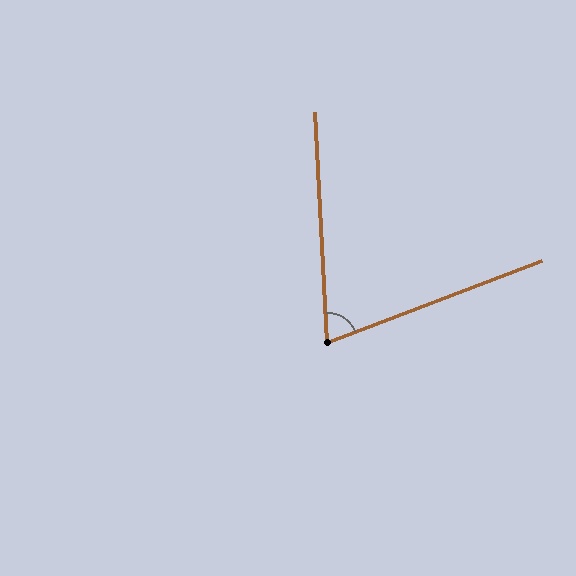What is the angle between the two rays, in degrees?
Approximately 72 degrees.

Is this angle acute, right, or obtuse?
It is acute.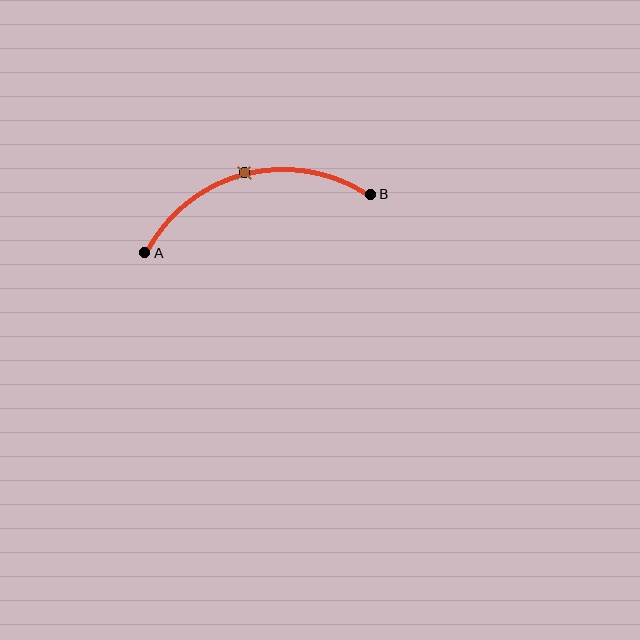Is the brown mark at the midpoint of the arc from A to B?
Yes. The brown mark lies on the arc at equal arc-length from both A and B — it is the arc midpoint.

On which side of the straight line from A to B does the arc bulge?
The arc bulges above the straight line connecting A and B.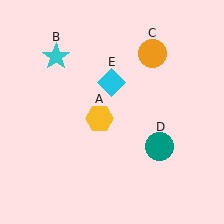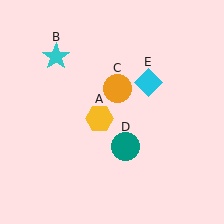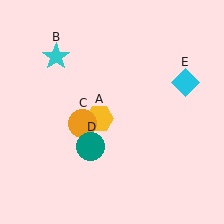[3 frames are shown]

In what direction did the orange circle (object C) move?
The orange circle (object C) moved down and to the left.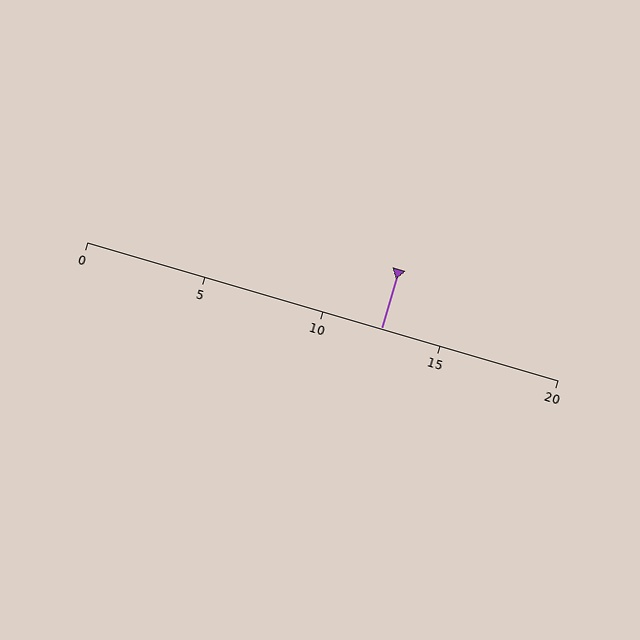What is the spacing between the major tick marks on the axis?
The major ticks are spaced 5 apart.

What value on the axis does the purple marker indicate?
The marker indicates approximately 12.5.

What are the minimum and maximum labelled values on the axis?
The axis runs from 0 to 20.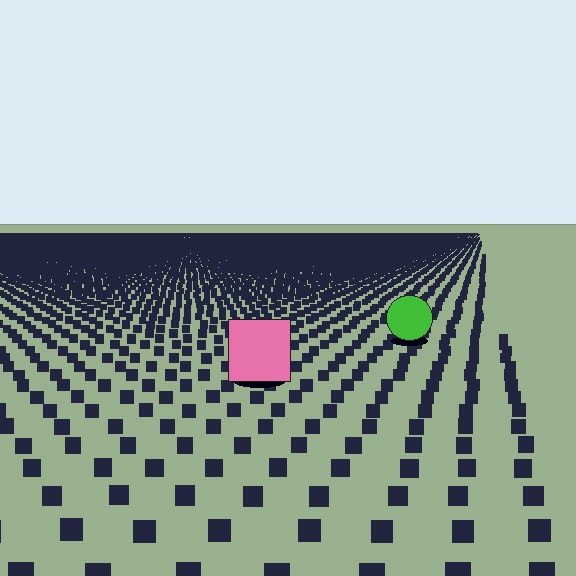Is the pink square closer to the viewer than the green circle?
Yes. The pink square is closer — you can tell from the texture gradient: the ground texture is coarser near it.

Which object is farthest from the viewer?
The green circle is farthest from the viewer. It appears smaller and the ground texture around it is denser.